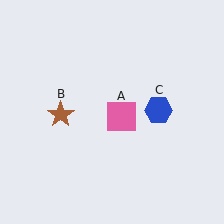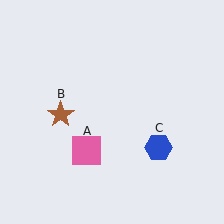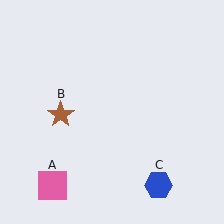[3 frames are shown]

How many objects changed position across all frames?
2 objects changed position: pink square (object A), blue hexagon (object C).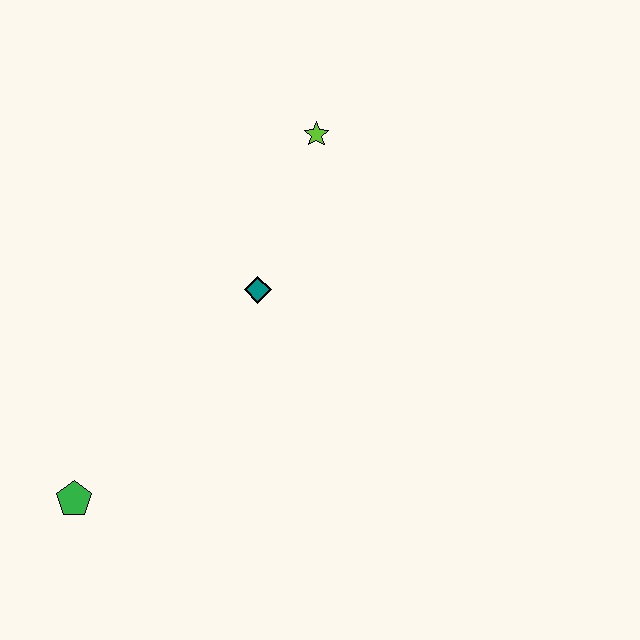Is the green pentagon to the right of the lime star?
No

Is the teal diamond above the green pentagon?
Yes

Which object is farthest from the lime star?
The green pentagon is farthest from the lime star.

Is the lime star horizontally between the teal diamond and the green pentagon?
No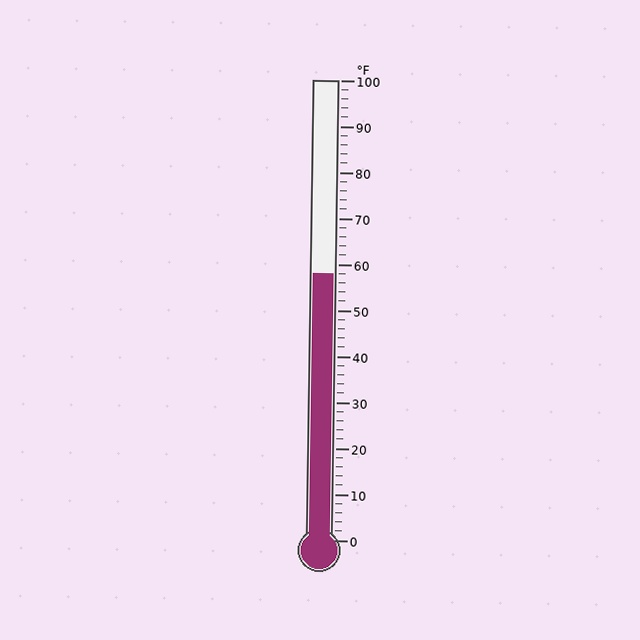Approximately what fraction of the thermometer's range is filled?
The thermometer is filled to approximately 60% of its range.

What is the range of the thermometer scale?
The thermometer scale ranges from 0°F to 100°F.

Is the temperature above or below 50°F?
The temperature is above 50°F.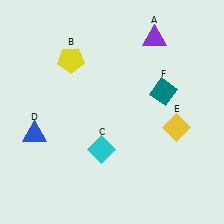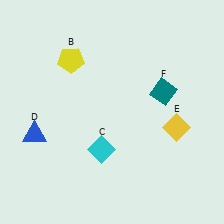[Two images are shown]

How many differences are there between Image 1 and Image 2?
There is 1 difference between the two images.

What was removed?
The purple triangle (A) was removed in Image 2.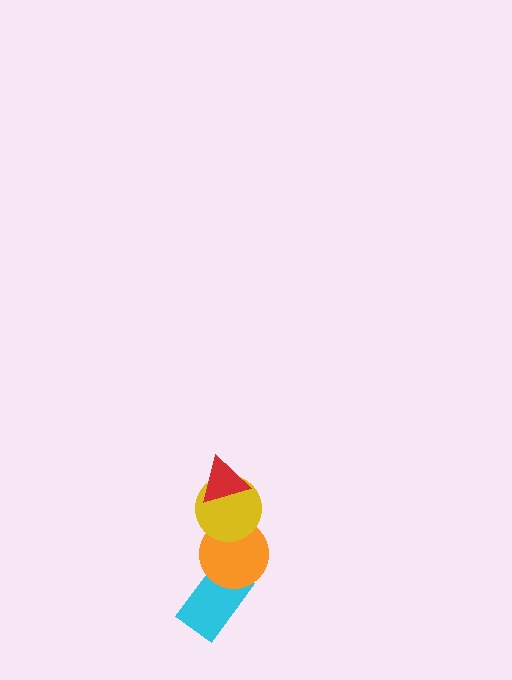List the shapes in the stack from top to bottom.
From top to bottom: the red triangle, the yellow circle, the orange circle, the cyan rectangle.